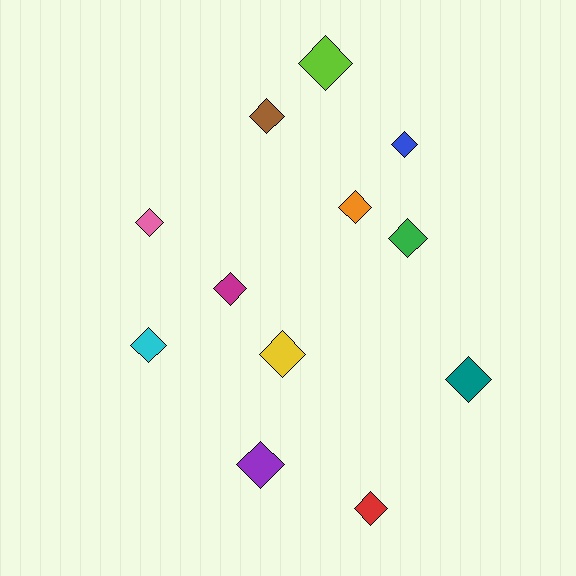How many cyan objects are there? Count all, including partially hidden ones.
There is 1 cyan object.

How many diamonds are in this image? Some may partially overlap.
There are 12 diamonds.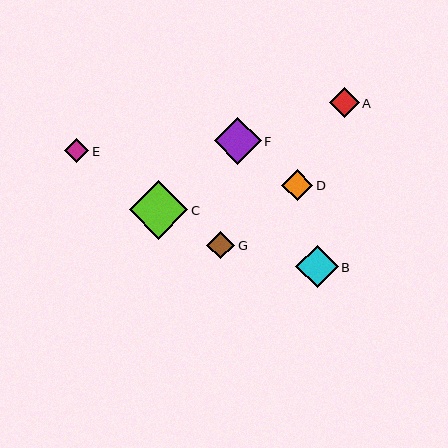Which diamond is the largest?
Diamond C is the largest with a size of approximately 59 pixels.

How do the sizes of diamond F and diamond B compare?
Diamond F and diamond B are approximately the same size.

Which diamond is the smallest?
Diamond E is the smallest with a size of approximately 24 pixels.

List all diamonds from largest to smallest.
From largest to smallest: C, F, B, D, A, G, E.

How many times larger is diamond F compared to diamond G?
Diamond F is approximately 1.7 times the size of diamond G.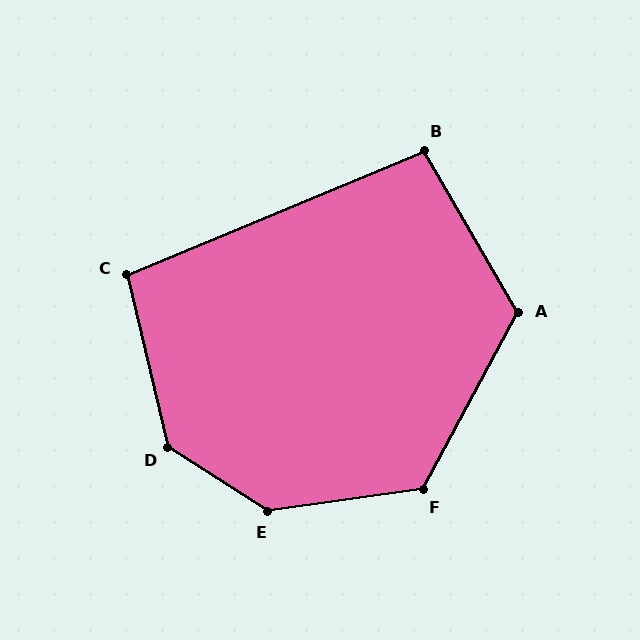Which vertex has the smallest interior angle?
B, at approximately 98 degrees.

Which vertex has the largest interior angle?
E, at approximately 139 degrees.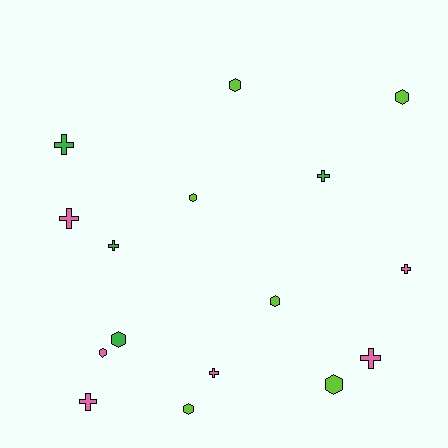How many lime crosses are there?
There are no lime crosses.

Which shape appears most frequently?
Cross, with 8 objects.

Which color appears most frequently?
Pink, with 6 objects.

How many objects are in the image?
There are 16 objects.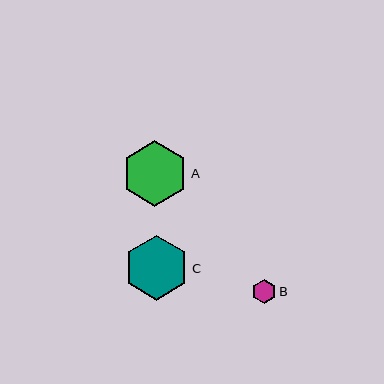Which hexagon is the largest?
Hexagon A is the largest with a size of approximately 66 pixels.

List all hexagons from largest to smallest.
From largest to smallest: A, C, B.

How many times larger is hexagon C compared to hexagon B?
Hexagon C is approximately 2.7 times the size of hexagon B.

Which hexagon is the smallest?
Hexagon B is the smallest with a size of approximately 24 pixels.